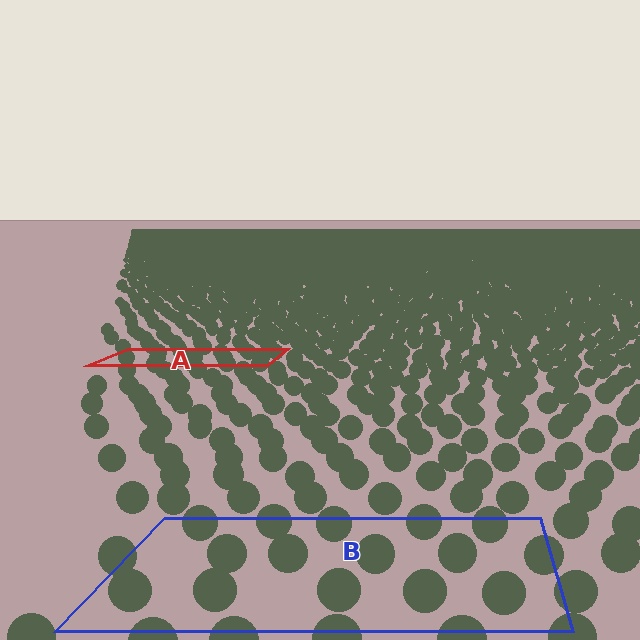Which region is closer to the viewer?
Region B is closer. The texture elements there are larger and more spread out.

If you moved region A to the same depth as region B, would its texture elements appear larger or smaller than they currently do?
They would appear larger. At a closer depth, the same texture elements are projected at a bigger on-screen size.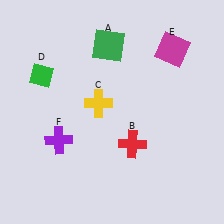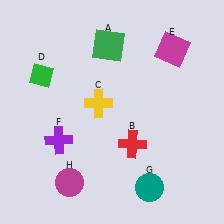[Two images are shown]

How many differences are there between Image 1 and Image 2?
There are 2 differences between the two images.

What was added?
A teal circle (G), a magenta circle (H) were added in Image 2.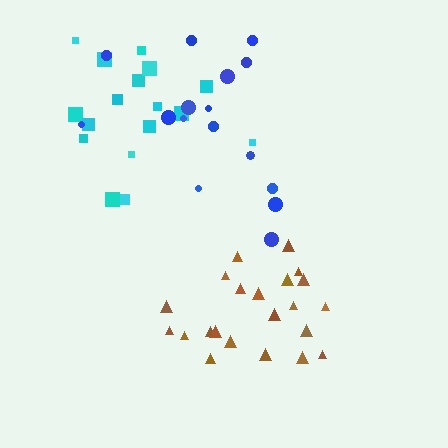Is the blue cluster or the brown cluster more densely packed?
Brown.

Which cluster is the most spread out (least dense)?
Blue.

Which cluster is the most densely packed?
Brown.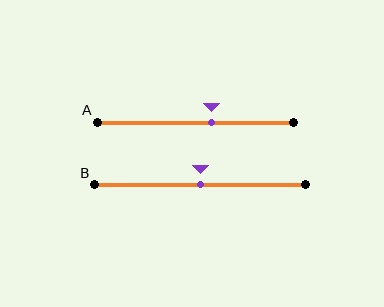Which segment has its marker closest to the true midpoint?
Segment B has its marker closest to the true midpoint.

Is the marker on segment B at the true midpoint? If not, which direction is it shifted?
Yes, the marker on segment B is at the true midpoint.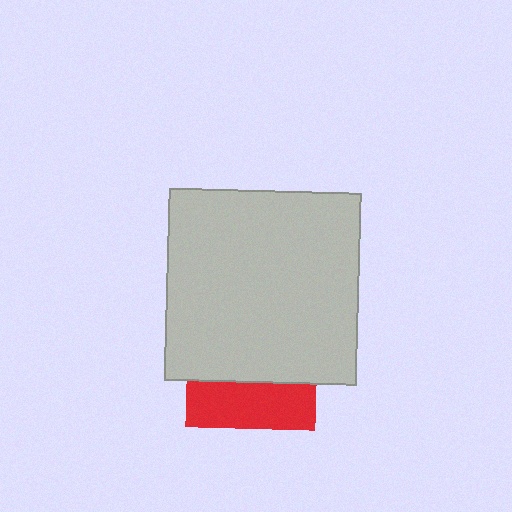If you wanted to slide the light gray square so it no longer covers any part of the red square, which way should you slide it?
Slide it up — that is the most direct way to separate the two shapes.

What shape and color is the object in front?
The object in front is a light gray square.